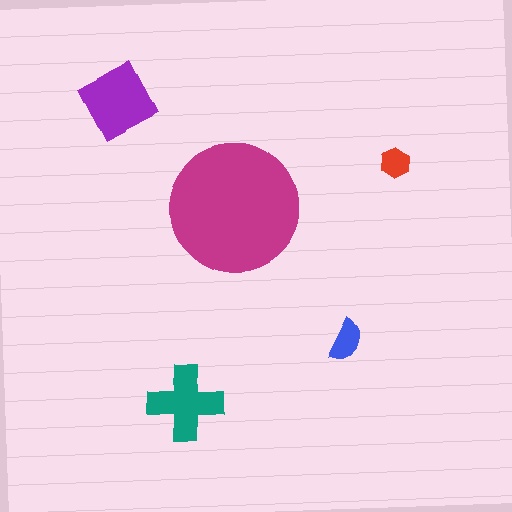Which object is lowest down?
The teal cross is bottommost.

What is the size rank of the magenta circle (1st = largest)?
1st.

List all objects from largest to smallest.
The magenta circle, the purple square, the teal cross, the blue semicircle, the red hexagon.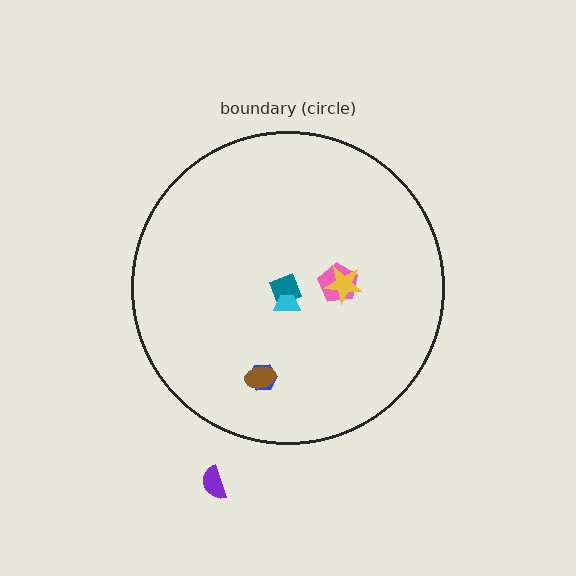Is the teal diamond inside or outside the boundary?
Inside.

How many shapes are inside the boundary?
6 inside, 1 outside.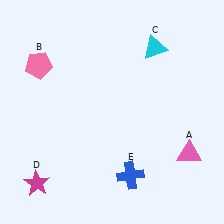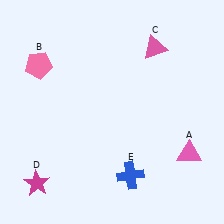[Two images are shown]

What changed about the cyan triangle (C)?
In Image 1, C is cyan. In Image 2, it changed to pink.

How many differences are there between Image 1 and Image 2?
There is 1 difference between the two images.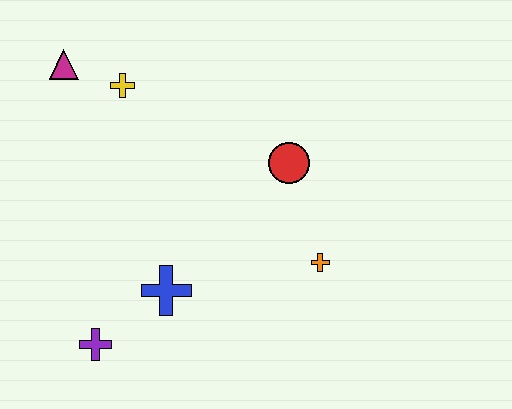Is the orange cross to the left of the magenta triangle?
No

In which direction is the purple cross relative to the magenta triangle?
The purple cross is below the magenta triangle.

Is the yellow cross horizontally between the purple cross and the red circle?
Yes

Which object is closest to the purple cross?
The blue cross is closest to the purple cross.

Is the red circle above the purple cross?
Yes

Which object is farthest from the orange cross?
The magenta triangle is farthest from the orange cross.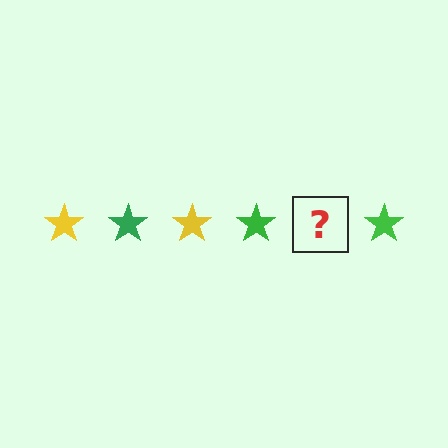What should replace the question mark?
The question mark should be replaced with a yellow star.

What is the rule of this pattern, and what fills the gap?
The rule is that the pattern cycles through yellow, green stars. The gap should be filled with a yellow star.